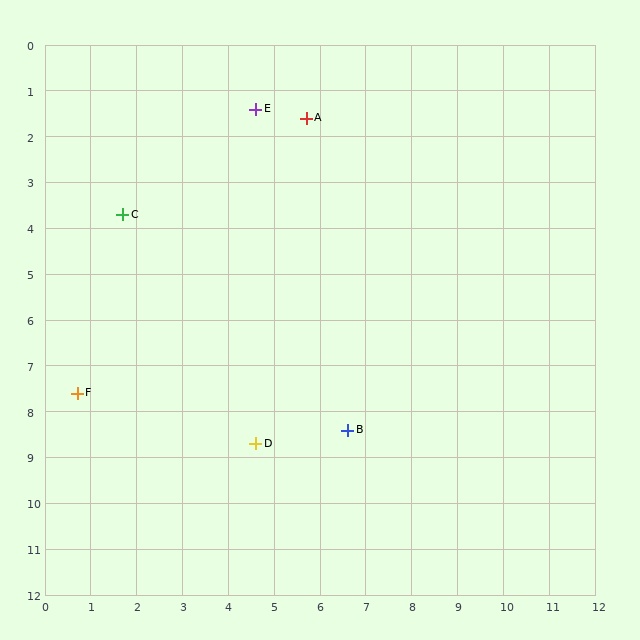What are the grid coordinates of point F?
Point F is at approximately (0.7, 7.6).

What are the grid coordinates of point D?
Point D is at approximately (4.6, 8.7).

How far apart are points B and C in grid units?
Points B and C are about 6.8 grid units apart.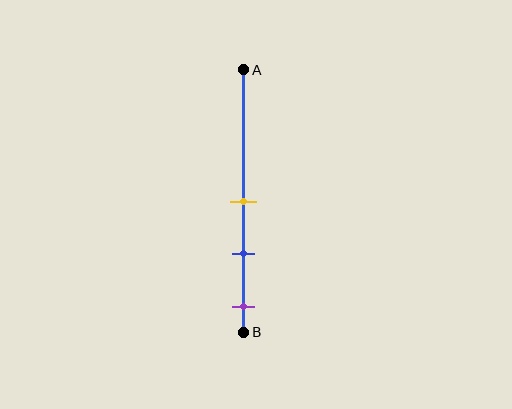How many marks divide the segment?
There are 3 marks dividing the segment.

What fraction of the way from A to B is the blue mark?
The blue mark is approximately 70% (0.7) of the way from A to B.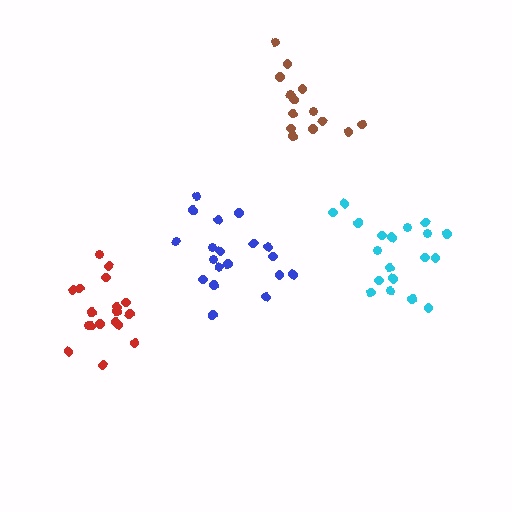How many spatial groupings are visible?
There are 4 spatial groupings.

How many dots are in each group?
Group 1: 18 dots, Group 2: 19 dots, Group 3: 14 dots, Group 4: 19 dots (70 total).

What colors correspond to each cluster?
The clusters are colored: red, blue, brown, cyan.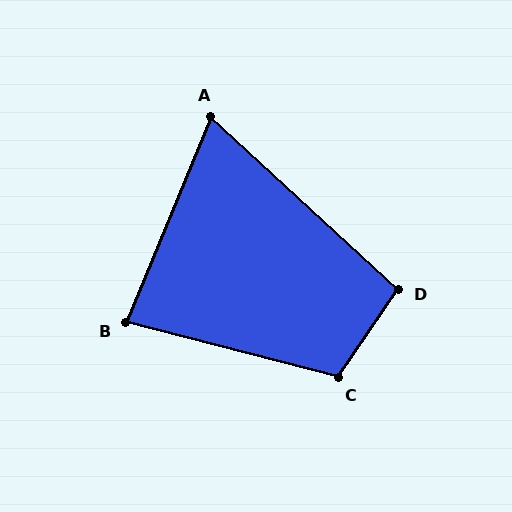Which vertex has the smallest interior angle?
A, at approximately 70 degrees.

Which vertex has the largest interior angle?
C, at approximately 110 degrees.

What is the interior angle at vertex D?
Approximately 98 degrees (obtuse).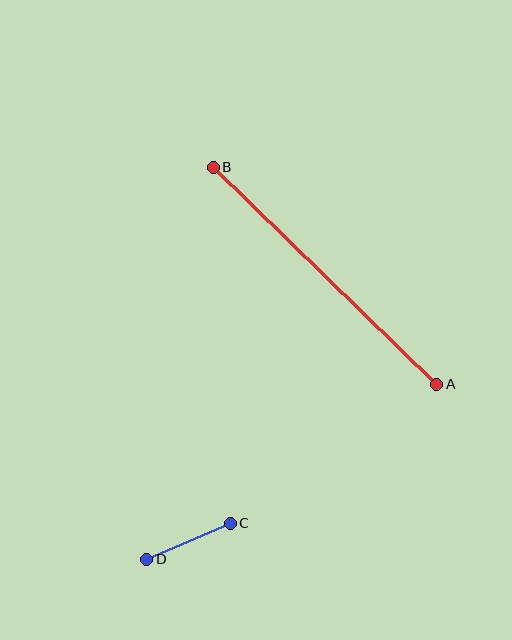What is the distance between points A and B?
The distance is approximately 311 pixels.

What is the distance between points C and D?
The distance is approximately 91 pixels.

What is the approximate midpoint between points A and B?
The midpoint is at approximately (325, 276) pixels.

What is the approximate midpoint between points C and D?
The midpoint is at approximately (189, 541) pixels.